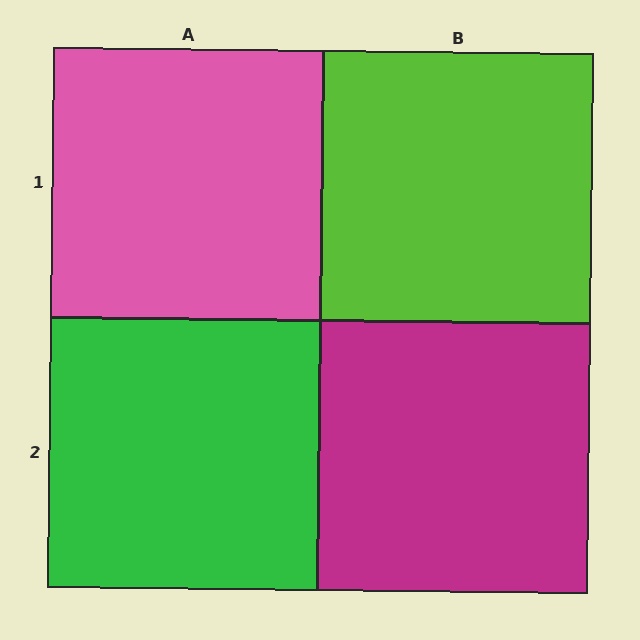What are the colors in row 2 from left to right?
Green, magenta.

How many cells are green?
1 cell is green.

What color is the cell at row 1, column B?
Lime.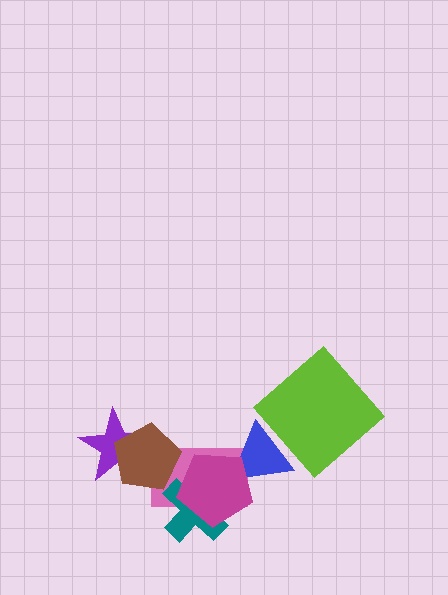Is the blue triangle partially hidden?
Yes, it is partially covered by another shape.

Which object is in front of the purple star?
The brown pentagon is in front of the purple star.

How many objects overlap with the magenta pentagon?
3 objects overlap with the magenta pentagon.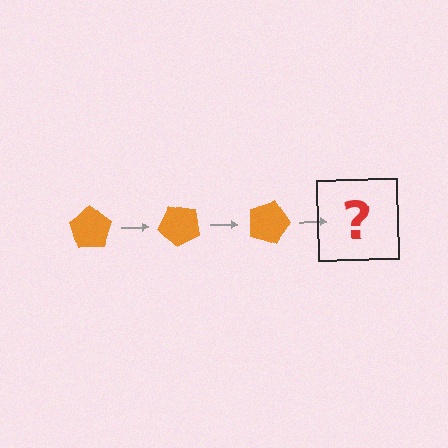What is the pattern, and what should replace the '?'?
The pattern is that the pentagon rotates 45 degrees each step. The '?' should be an orange pentagon rotated 135 degrees.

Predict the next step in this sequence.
The next step is an orange pentagon rotated 135 degrees.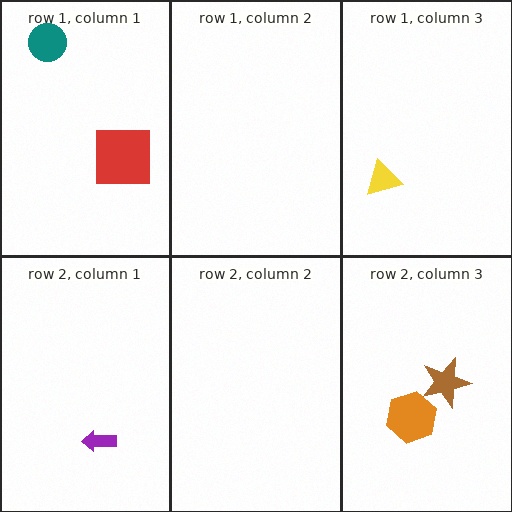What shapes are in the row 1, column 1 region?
The red square, the teal circle.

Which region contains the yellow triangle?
The row 1, column 3 region.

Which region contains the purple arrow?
The row 2, column 1 region.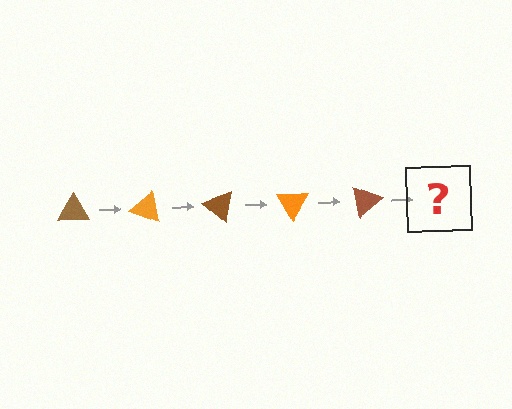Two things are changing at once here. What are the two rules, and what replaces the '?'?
The two rules are that it rotates 20 degrees each step and the color cycles through brown and orange. The '?' should be an orange triangle, rotated 100 degrees from the start.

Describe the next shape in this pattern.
It should be an orange triangle, rotated 100 degrees from the start.